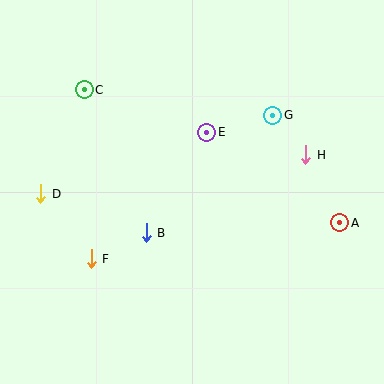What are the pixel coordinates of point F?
Point F is at (91, 259).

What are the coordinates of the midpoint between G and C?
The midpoint between G and C is at (178, 102).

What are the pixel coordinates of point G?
Point G is at (273, 115).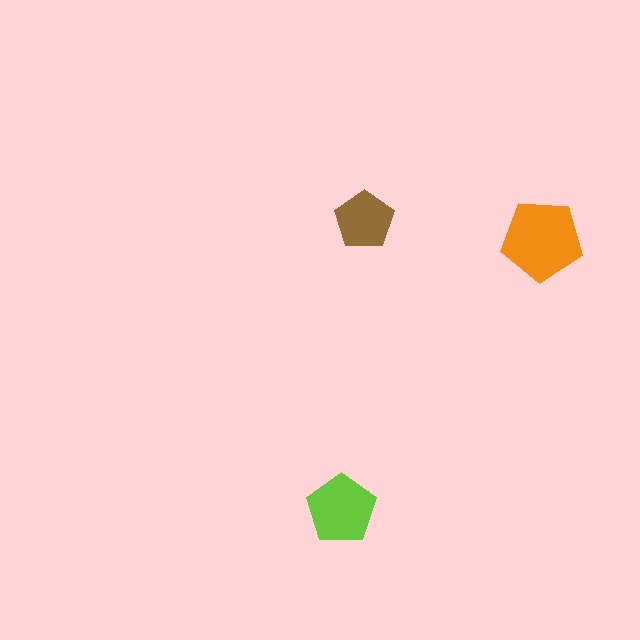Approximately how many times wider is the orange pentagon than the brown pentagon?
About 1.5 times wider.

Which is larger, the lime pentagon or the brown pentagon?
The lime one.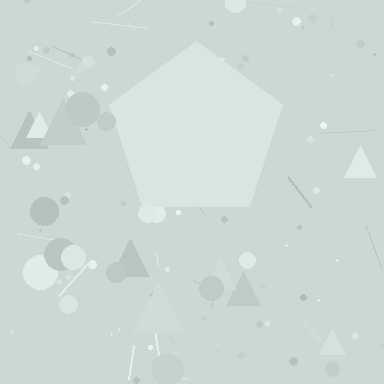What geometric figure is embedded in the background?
A pentagon is embedded in the background.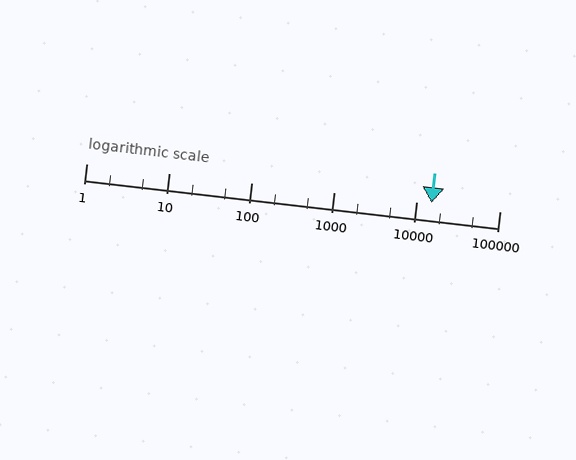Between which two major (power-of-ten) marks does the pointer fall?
The pointer is between 10000 and 100000.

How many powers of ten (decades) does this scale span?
The scale spans 5 decades, from 1 to 100000.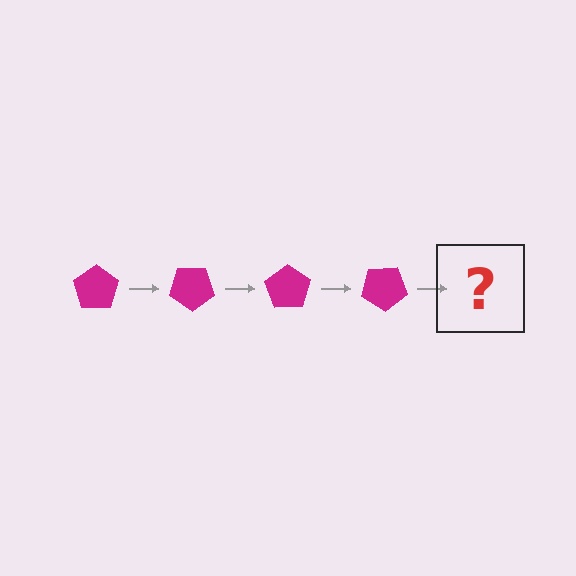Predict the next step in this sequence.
The next step is a magenta pentagon rotated 140 degrees.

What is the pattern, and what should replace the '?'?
The pattern is that the pentagon rotates 35 degrees each step. The '?' should be a magenta pentagon rotated 140 degrees.